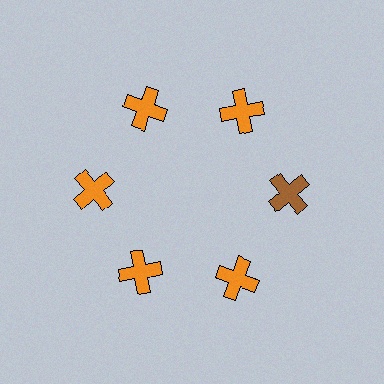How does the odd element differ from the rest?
It has a different color: brown instead of orange.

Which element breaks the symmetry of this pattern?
The brown cross at roughly the 3 o'clock position breaks the symmetry. All other shapes are orange crosses.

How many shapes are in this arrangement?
There are 6 shapes arranged in a ring pattern.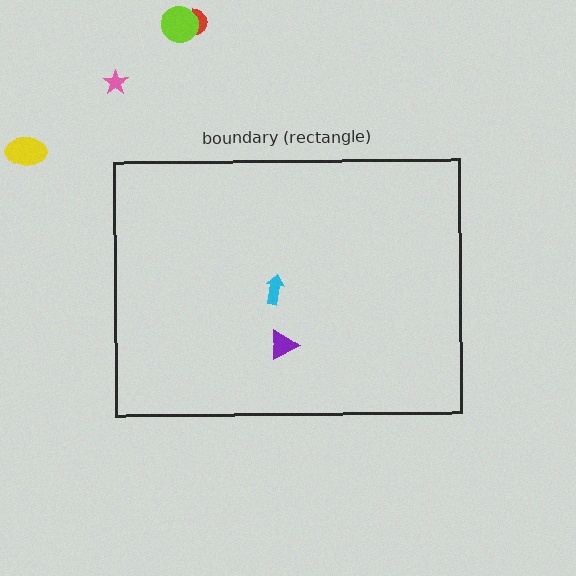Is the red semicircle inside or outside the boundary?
Outside.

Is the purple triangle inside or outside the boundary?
Inside.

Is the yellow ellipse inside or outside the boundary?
Outside.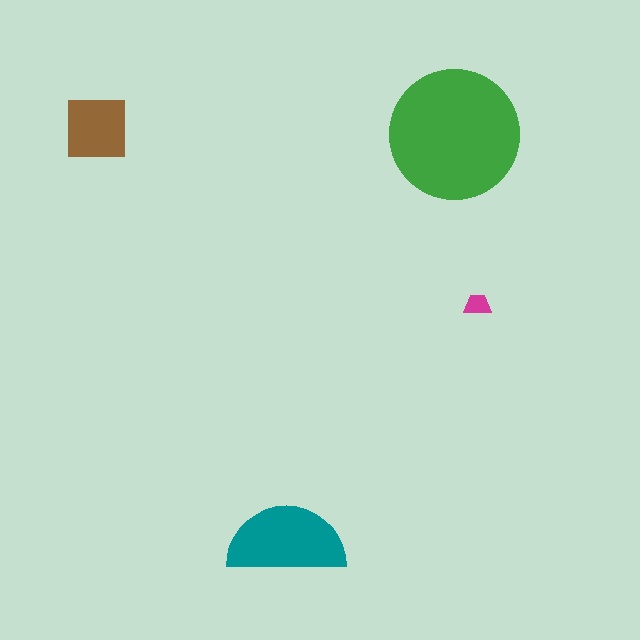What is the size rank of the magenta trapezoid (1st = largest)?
4th.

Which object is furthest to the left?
The brown square is leftmost.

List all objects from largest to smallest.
The green circle, the teal semicircle, the brown square, the magenta trapezoid.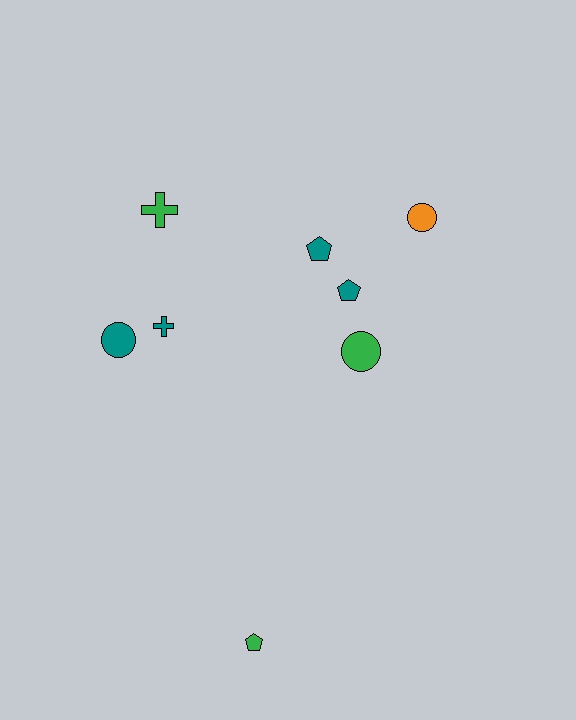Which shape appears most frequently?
Circle, with 3 objects.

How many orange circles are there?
There is 1 orange circle.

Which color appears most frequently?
Teal, with 4 objects.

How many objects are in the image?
There are 8 objects.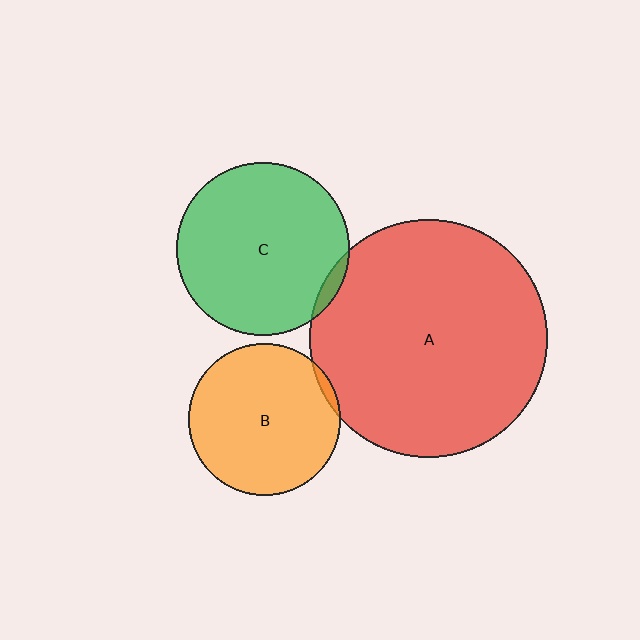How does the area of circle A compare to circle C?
Approximately 1.9 times.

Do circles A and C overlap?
Yes.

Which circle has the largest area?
Circle A (red).